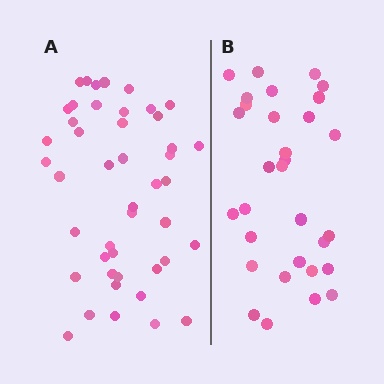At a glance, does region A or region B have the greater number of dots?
Region A (the left region) has more dots.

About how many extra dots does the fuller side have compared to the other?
Region A has approximately 15 more dots than region B.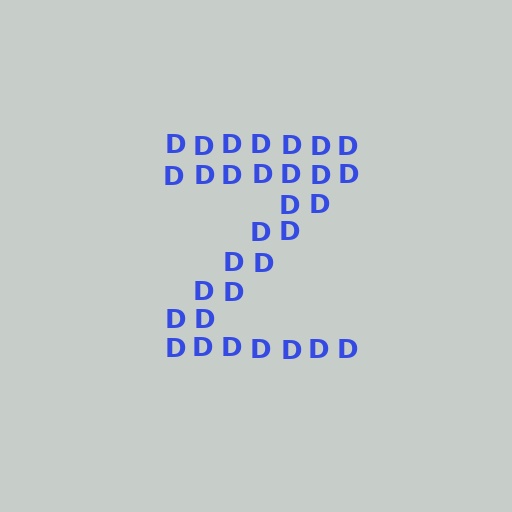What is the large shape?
The large shape is the letter Z.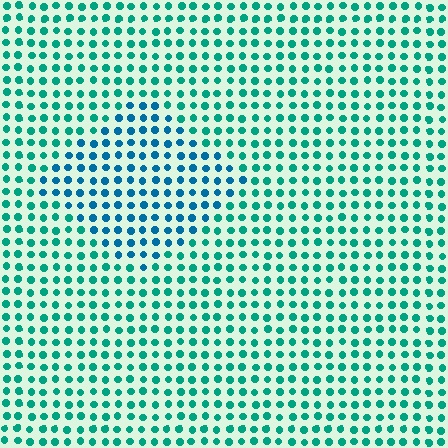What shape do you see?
I see a diamond.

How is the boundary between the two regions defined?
The boundary is defined purely by a slight shift in hue (about 32 degrees). Spacing, size, and orientation are identical on both sides.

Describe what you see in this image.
The image is filled with small teal elements in a uniform arrangement. A diamond-shaped region is visible where the elements are tinted to a slightly different hue, forming a subtle color boundary.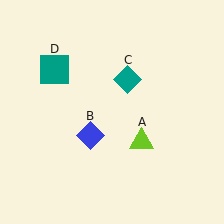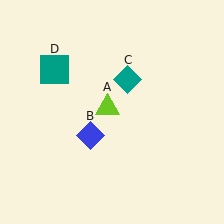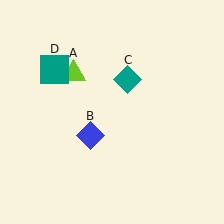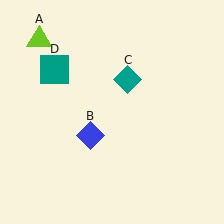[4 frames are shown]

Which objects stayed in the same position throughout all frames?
Blue diamond (object B) and teal diamond (object C) and teal square (object D) remained stationary.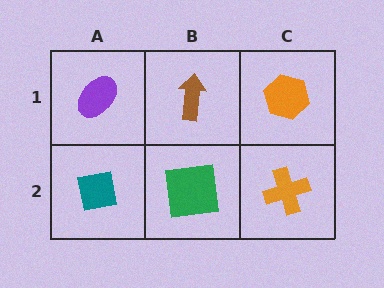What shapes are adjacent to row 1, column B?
A green square (row 2, column B), a purple ellipse (row 1, column A), an orange hexagon (row 1, column C).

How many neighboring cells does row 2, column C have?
2.